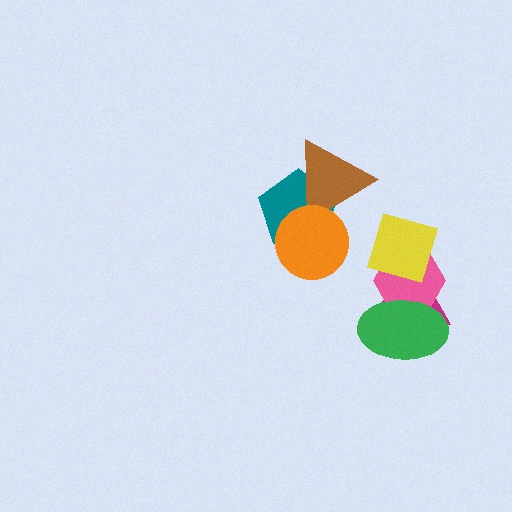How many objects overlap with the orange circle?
2 objects overlap with the orange circle.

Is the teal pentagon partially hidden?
Yes, it is partially covered by another shape.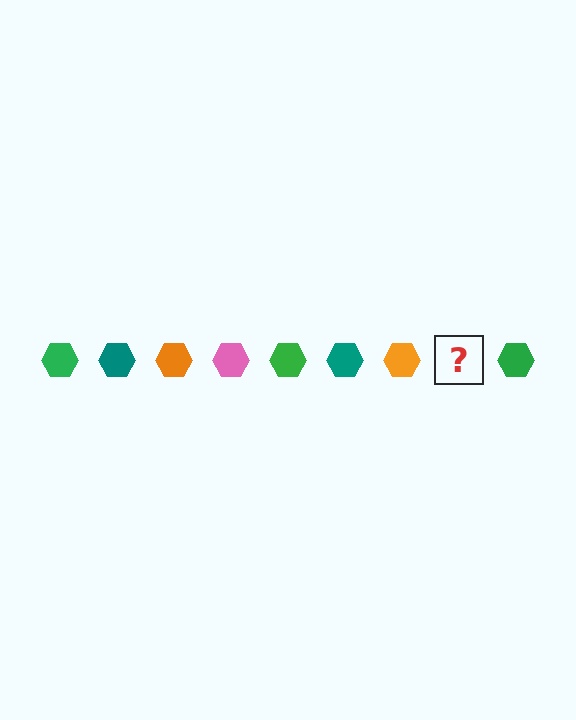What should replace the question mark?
The question mark should be replaced with a pink hexagon.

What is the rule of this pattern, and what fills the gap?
The rule is that the pattern cycles through green, teal, orange, pink hexagons. The gap should be filled with a pink hexagon.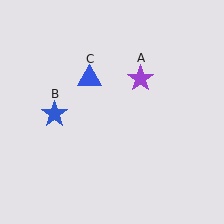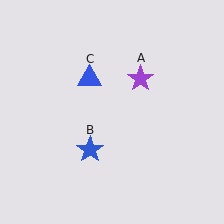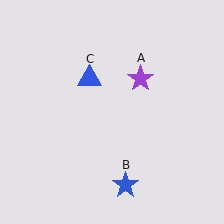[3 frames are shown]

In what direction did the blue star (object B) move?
The blue star (object B) moved down and to the right.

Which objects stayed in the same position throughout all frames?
Purple star (object A) and blue triangle (object C) remained stationary.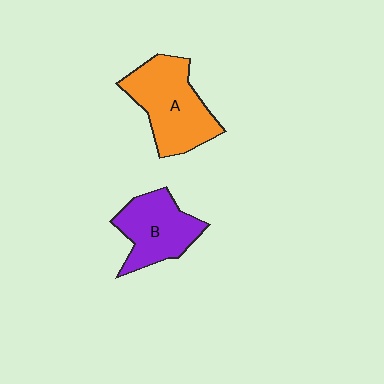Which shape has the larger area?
Shape A (orange).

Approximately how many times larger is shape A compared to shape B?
Approximately 1.3 times.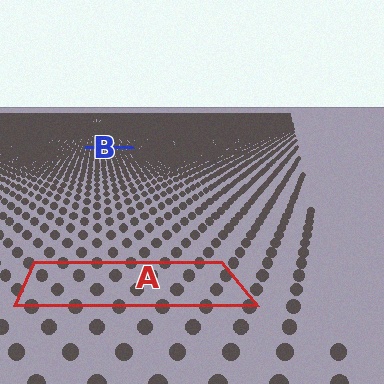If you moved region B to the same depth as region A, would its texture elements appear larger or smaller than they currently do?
They would appear larger. At a closer depth, the same texture elements are projected at a bigger on-screen size.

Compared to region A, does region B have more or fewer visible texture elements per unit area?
Region B has more texture elements per unit area — they are packed more densely because it is farther away.